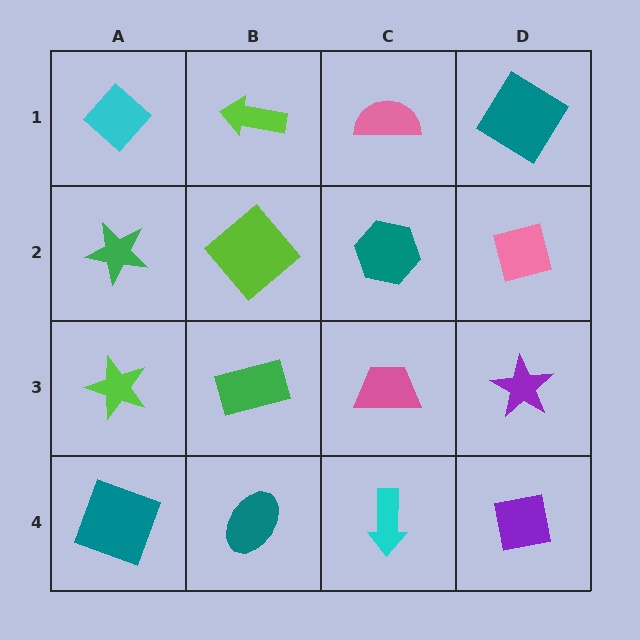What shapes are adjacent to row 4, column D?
A purple star (row 3, column D), a cyan arrow (row 4, column C).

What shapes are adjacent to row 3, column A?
A green star (row 2, column A), a teal square (row 4, column A), a green rectangle (row 3, column B).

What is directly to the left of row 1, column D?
A pink semicircle.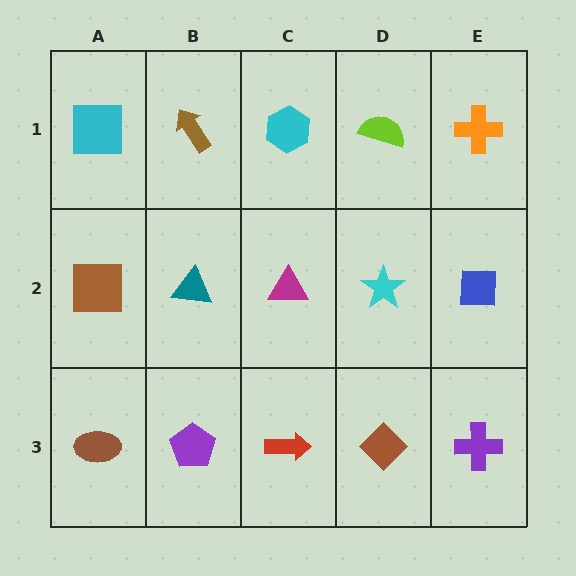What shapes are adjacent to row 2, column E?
An orange cross (row 1, column E), a purple cross (row 3, column E), a cyan star (row 2, column D).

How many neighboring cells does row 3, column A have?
2.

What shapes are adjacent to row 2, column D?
A lime semicircle (row 1, column D), a brown diamond (row 3, column D), a magenta triangle (row 2, column C), a blue square (row 2, column E).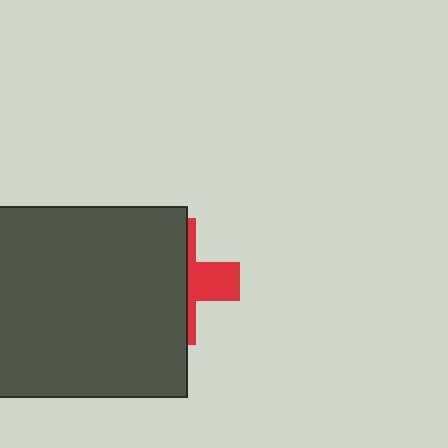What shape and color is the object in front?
The object in front is a dark gray square.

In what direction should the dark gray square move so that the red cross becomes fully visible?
The dark gray square should move left. That is the shortest direction to clear the overlap and leave the red cross fully visible.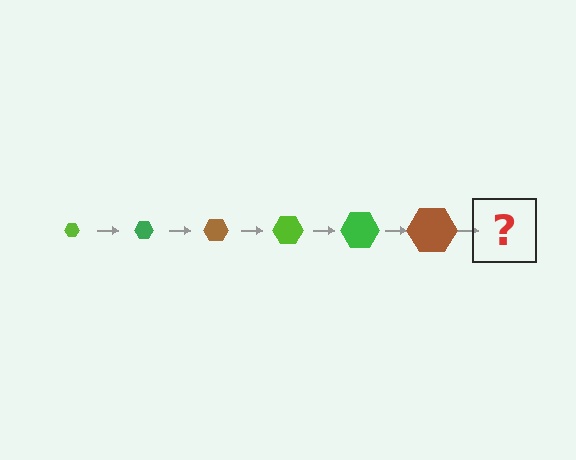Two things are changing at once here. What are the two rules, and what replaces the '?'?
The two rules are that the hexagon grows larger each step and the color cycles through lime, green, and brown. The '?' should be a lime hexagon, larger than the previous one.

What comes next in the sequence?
The next element should be a lime hexagon, larger than the previous one.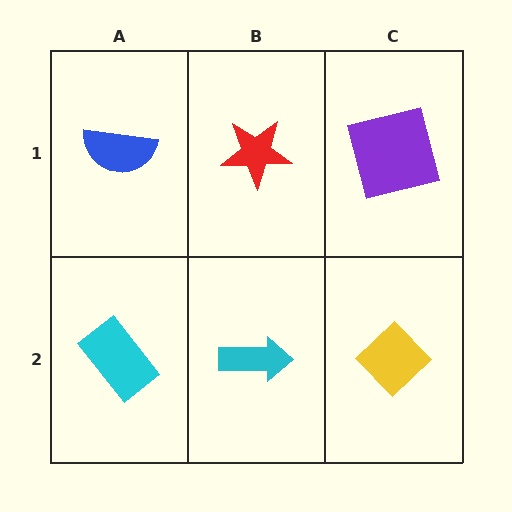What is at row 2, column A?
A cyan rectangle.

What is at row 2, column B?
A cyan arrow.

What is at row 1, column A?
A blue semicircle.